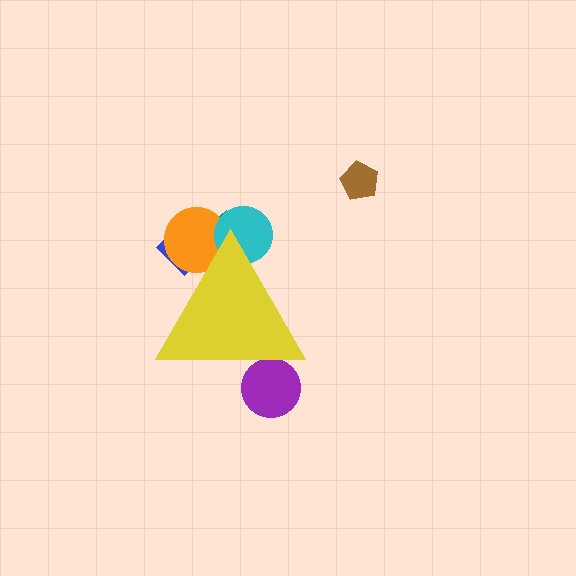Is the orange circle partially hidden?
Yes, the orange circle is partially hidden behind the yellow triangle.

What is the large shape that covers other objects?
A yellow triangle.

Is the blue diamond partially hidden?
Yes, the blue diamond is partially hidden behind the yellow triangle.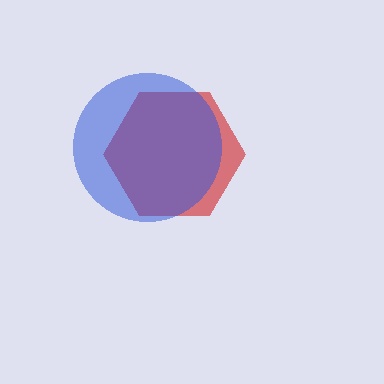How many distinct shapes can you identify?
There are 2 distinct shapes: a red hexagon, a blue circle.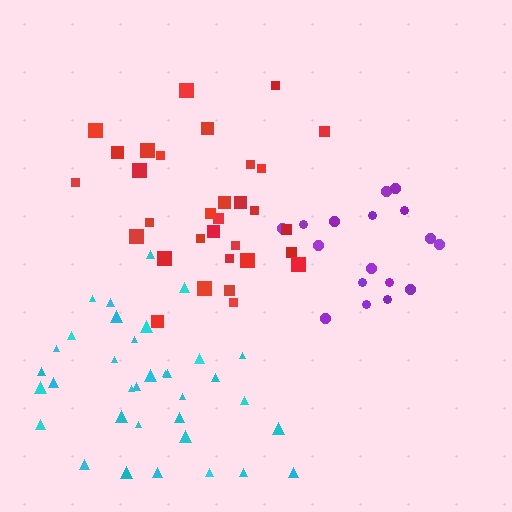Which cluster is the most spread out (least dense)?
Purple.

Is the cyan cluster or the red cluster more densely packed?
Cyan.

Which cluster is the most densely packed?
Cyan.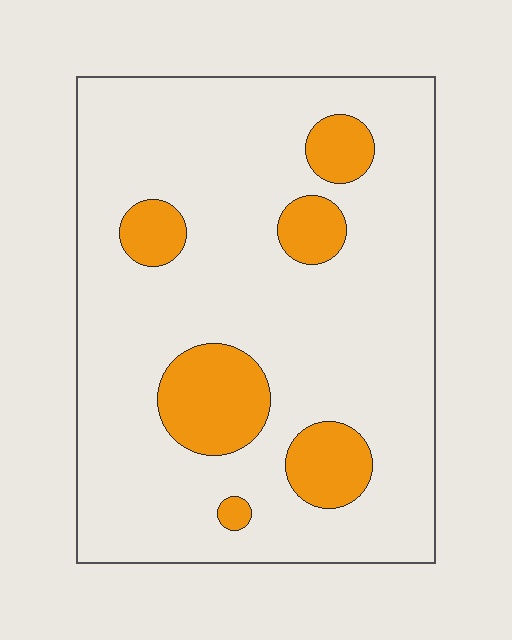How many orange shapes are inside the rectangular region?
6.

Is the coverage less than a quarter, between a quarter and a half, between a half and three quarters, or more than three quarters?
Less than a quarter.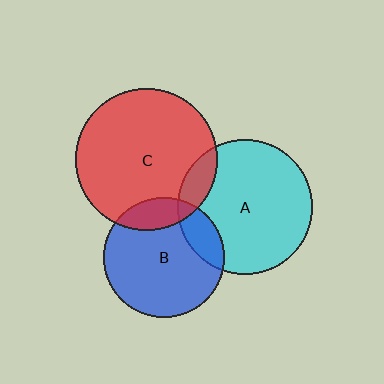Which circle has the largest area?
Circle C (red).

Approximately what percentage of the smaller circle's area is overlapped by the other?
Approximately 15%.